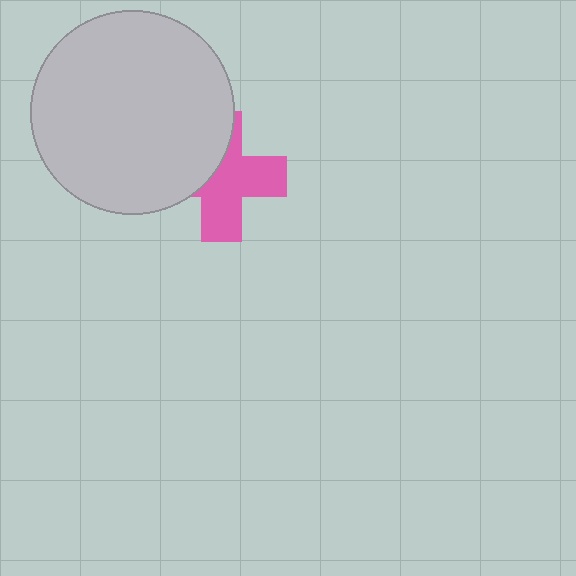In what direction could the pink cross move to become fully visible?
The pink cross could move right. That would shift it out from behind the light gray circle entirely.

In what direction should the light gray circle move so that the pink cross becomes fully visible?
The light gray circle should move left. That is the shortest direction to clear the overlap and leave the pink cross fully visible.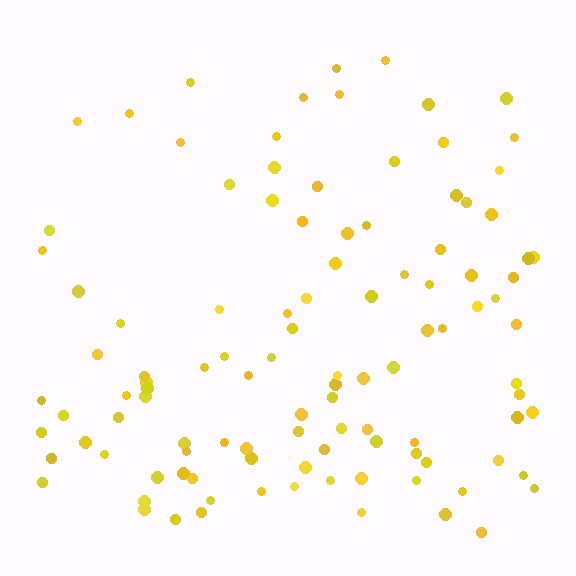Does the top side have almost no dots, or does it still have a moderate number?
Still a moderate number, just noticeably fewer than the bottom.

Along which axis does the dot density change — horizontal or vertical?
Vertical.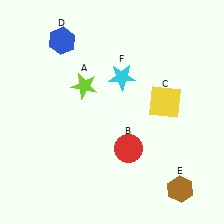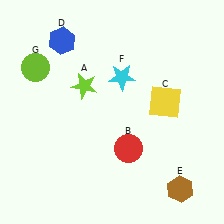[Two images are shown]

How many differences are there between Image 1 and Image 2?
There is 1 difference between the two images.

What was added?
A lime circle (G) was added in Image 2.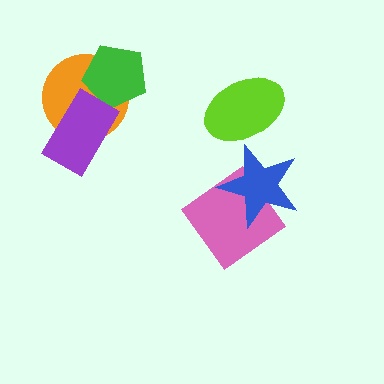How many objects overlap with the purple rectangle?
1 object overlaps with the purple rectangle.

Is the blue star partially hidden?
No, no other shape covers it.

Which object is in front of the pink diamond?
The blue star is in front of the pink diamond.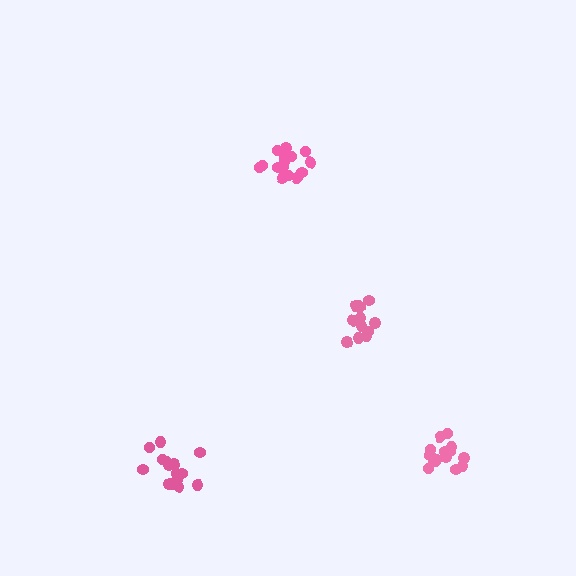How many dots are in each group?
Group 1: 17 dots, Group 2: 13 dots, Group 3: 16 dots, Group 4: 15 dots (61 total).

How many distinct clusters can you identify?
There are 4 distinct clusters.